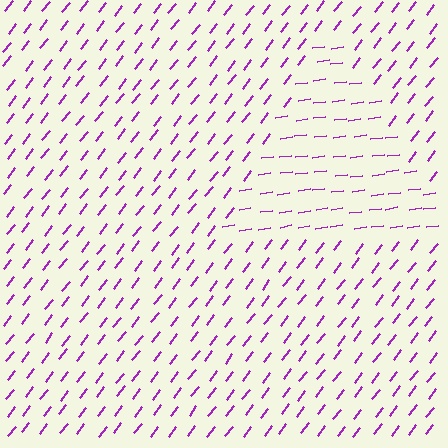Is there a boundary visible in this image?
Yes, there is a texture boundary formed by a change in line orientation.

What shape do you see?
I see a triangle.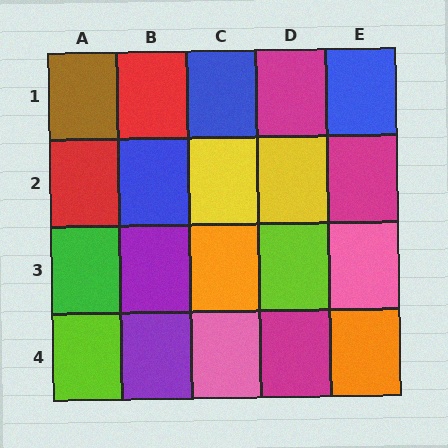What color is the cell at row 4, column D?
Magenta.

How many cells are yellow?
2 cells are yellow.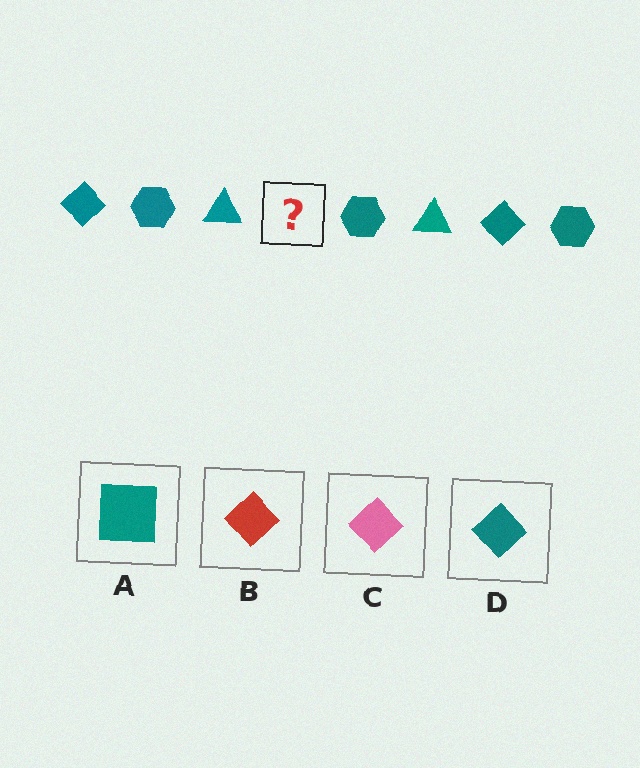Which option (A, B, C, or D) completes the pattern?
D.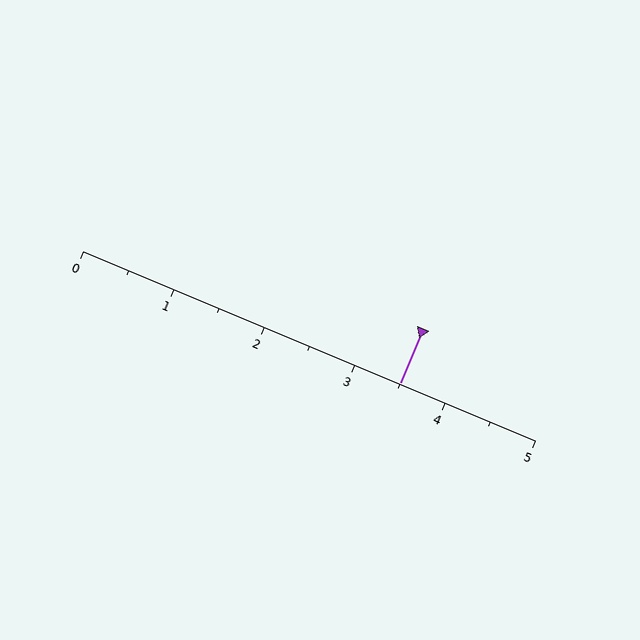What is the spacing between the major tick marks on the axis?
The major ticks are spaced 1 apart.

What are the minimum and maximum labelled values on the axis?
The axis runs from 0 to 5.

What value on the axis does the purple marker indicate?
The marker indicates approximately 3.5.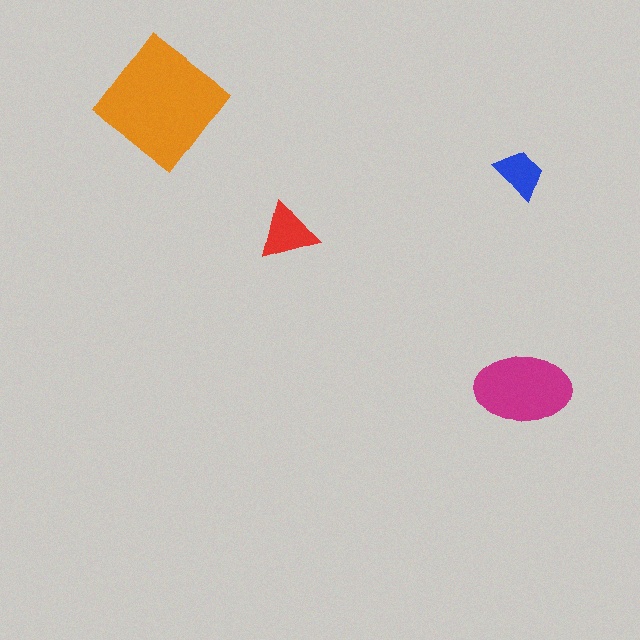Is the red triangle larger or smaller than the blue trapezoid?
Larger.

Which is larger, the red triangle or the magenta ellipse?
The magenta ellipse.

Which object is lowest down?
The magenta ellipse is bottommost.